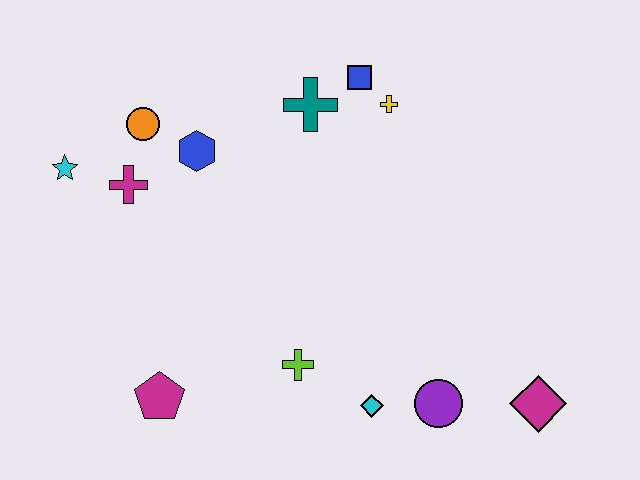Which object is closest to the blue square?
The yellow cross is closest to the blue square.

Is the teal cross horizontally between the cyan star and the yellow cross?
Yes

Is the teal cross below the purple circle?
No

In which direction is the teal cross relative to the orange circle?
The teal cross is to the right of the orange circle.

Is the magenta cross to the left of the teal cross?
Yes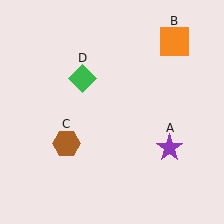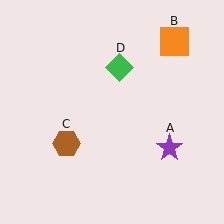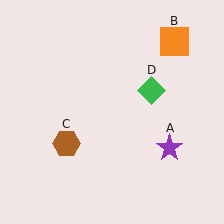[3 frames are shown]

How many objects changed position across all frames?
1 object changed position: green diamond (object D).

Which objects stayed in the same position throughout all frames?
Purple star (object A) and orange square (object B) and brown hexagon (object C) remained stationary.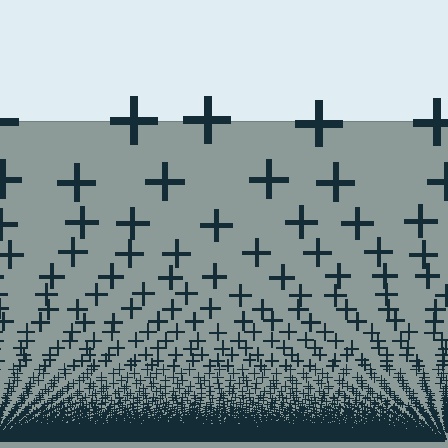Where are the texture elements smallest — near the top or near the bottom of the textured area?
Near the bottom.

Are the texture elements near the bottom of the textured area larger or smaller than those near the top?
Smaller. The gradient is inverted — elements near the bottom are smaller and denser.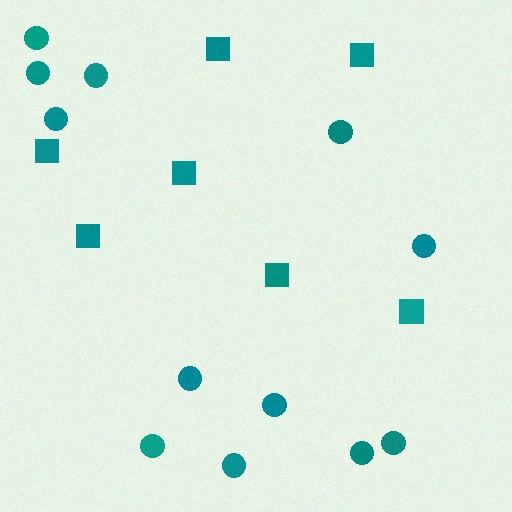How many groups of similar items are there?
There are 2 groups: one group of squares (7) and one group of circles (12).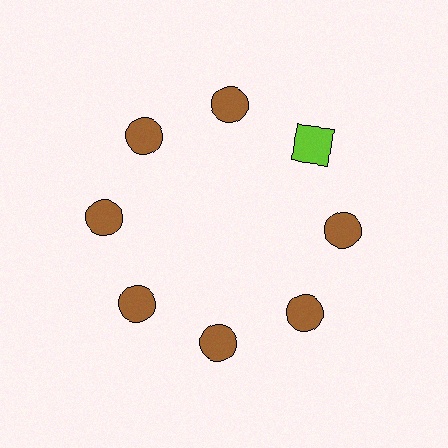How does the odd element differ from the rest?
It differs in both color (lime instead of brown) and shape (square instead of circle).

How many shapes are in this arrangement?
There are 8 shapes arranged in a ring pattern.